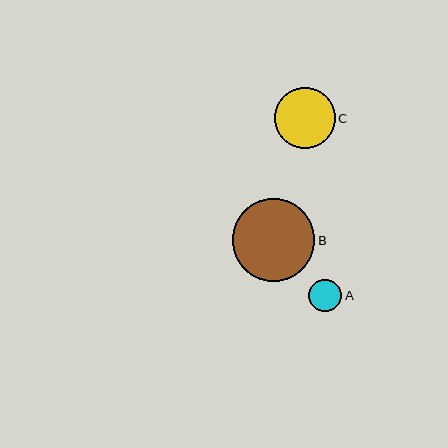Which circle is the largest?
Circle B is the largest with a size of approximately 83 pixels.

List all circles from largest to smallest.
From largest to smallest: B, C, A.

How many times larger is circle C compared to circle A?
Circle C is approximately 1.9 times the size of circle A.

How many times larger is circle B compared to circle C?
Circle B is approximately 1.4 times the size of circle C.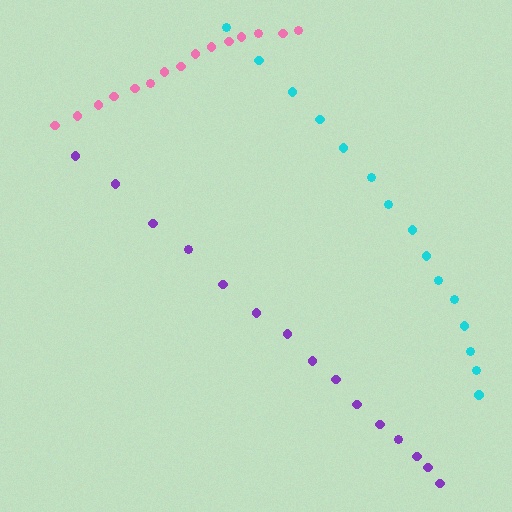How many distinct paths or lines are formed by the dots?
There are 3 distinct paths.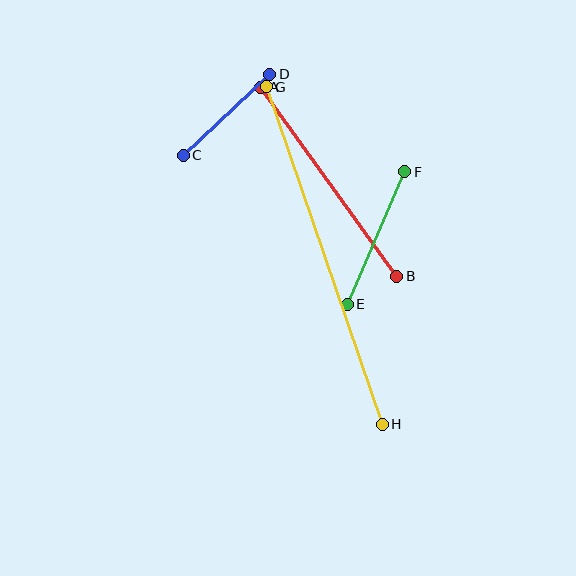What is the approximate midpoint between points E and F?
The midpoint is at approximately (376, 238) pixels.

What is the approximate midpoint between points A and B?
The midpoint is at approximately (328, 182) pixels.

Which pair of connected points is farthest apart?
Points G and H are farthest apart.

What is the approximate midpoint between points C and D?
The midpoint is at approximately (226, 115) pixels.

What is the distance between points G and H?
The distance is approximately 357 pixels.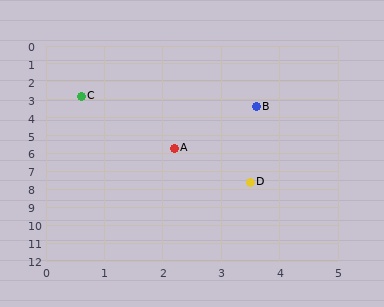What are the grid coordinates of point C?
Point C is at approximately (0.6, 2.8).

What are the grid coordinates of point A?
Point A is at approximately (2.2, 5.7).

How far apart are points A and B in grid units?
Points A and B are about 2.7 grid units apart.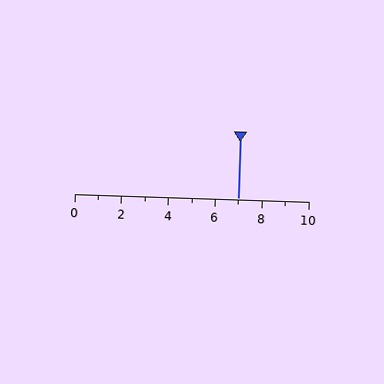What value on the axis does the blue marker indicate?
The marker indicates approximately 7.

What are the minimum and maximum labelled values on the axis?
The axis runs from 0 to 10.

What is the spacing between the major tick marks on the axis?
The major ticks are spaced 2 apart.